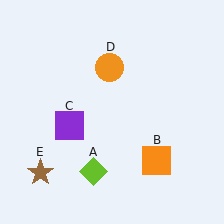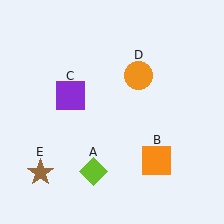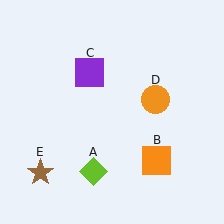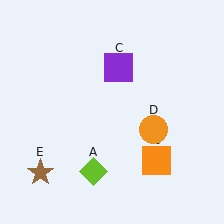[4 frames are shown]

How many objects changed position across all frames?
2 objects changed position: purple square (object C), orange circle (object D).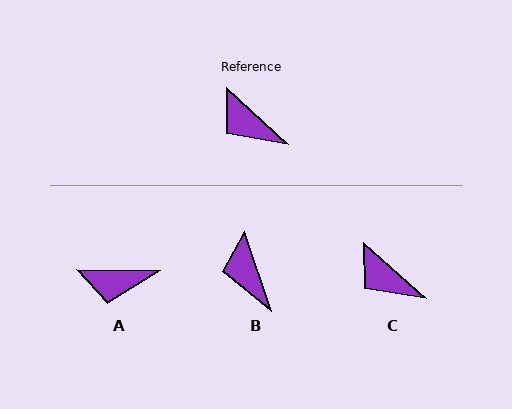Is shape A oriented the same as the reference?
No, it is off by about 42 degrees.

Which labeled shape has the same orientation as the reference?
C.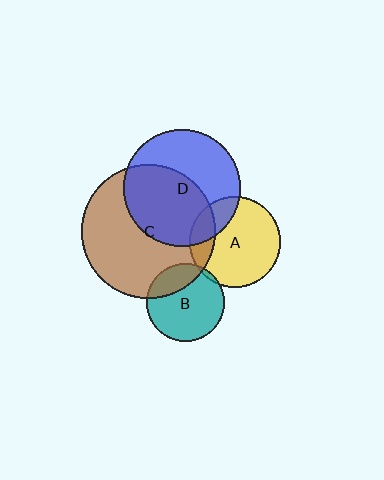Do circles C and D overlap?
Yes.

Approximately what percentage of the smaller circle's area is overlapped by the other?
Approximately 55%.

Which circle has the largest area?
Circle C (brown).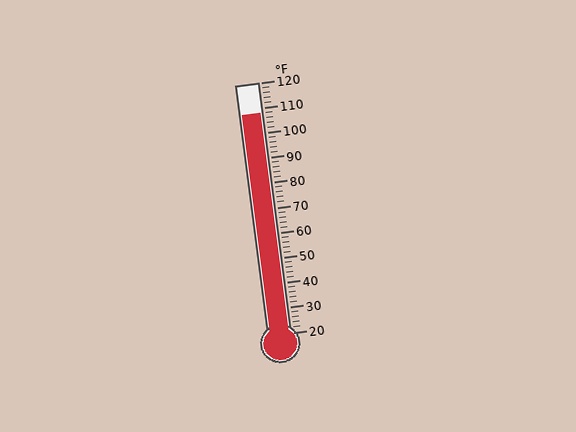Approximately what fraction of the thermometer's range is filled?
The thermometer is filled to approximately 90% of its range.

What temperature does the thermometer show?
The thermometer shows approximately 108°F.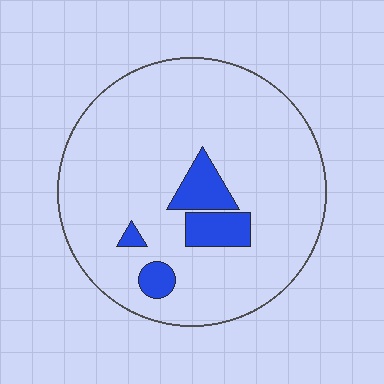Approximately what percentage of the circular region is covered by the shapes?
Approximately 10%.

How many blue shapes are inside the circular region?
4.